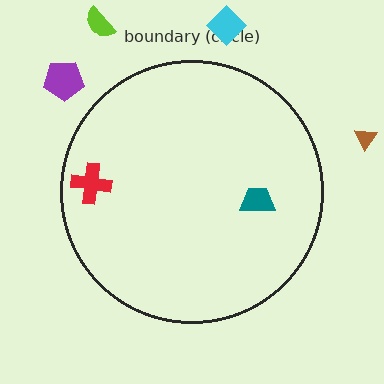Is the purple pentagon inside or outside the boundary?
Outside.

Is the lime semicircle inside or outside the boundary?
Outside.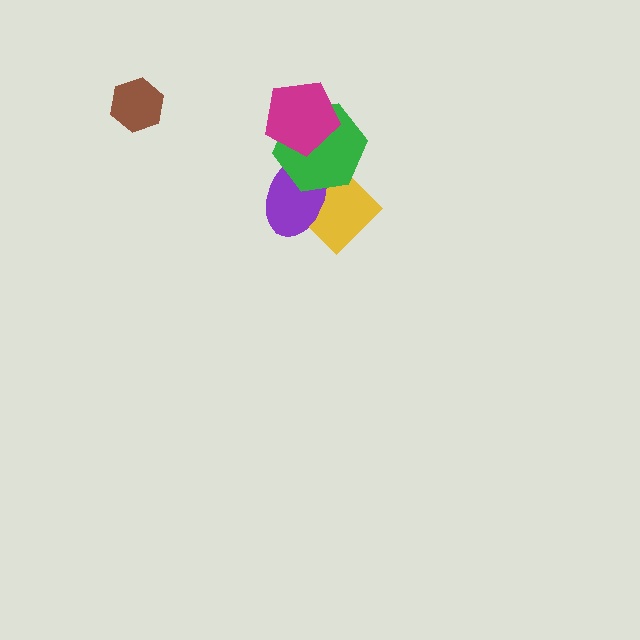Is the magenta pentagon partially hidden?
No, no other shape covers it.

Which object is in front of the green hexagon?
The magenta pentagon is in front of the green hexagon.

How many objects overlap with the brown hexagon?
0 objects overlap with the brown hexagon.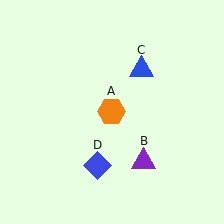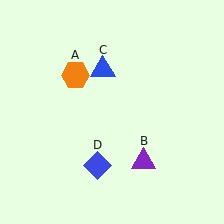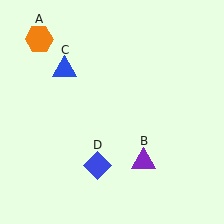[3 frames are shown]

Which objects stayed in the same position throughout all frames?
Purple triangle (object B) and blue diamond (object D) remained stationary.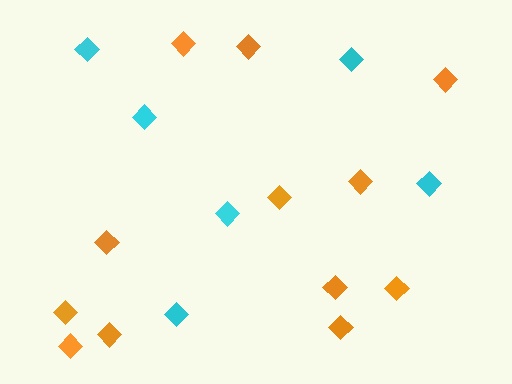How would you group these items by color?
There are 2 groups: one group of cyan diamonds (6) and one group of orange diamonds (12).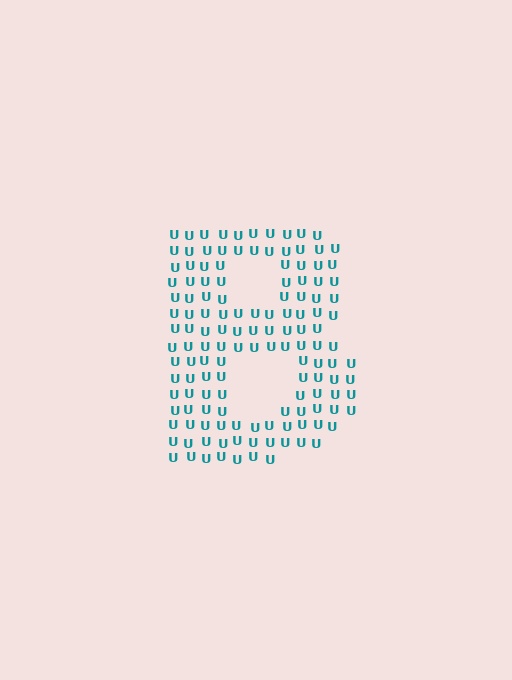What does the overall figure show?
The overall figure shows the letter B.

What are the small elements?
The small elements are letter U's.